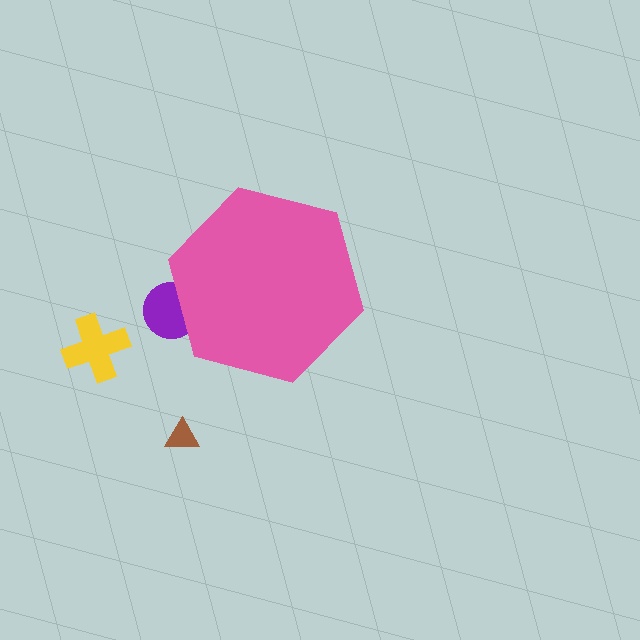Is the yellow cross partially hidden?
No, the yellow cross is fully visible.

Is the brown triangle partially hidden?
No, the brown triangle is fully visible.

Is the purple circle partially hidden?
Yes, the purple circle is partially hidden behind the pink hexagon.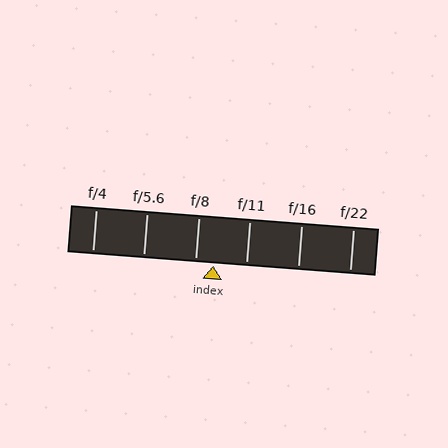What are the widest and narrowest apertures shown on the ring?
The widest aperture shown is f/4 and the narrowest is f/22.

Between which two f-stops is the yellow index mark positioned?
The index mark is between f/8 and f/11.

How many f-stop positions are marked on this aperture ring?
There are 6 f-stop positions marked.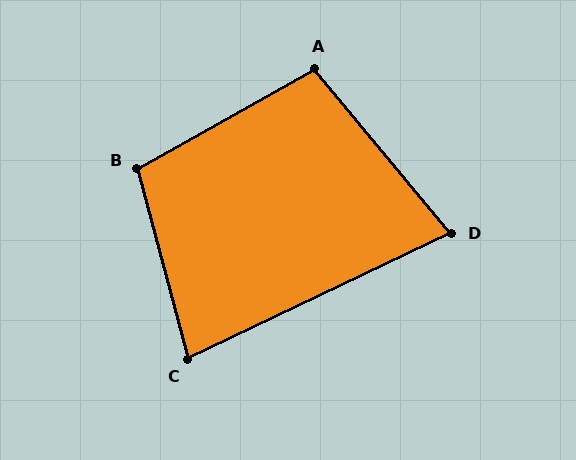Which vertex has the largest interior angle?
B, at approximately 104 degrees.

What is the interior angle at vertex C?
Approximately 80 degrees (acute).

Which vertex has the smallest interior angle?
D, at approximately 76 degrees.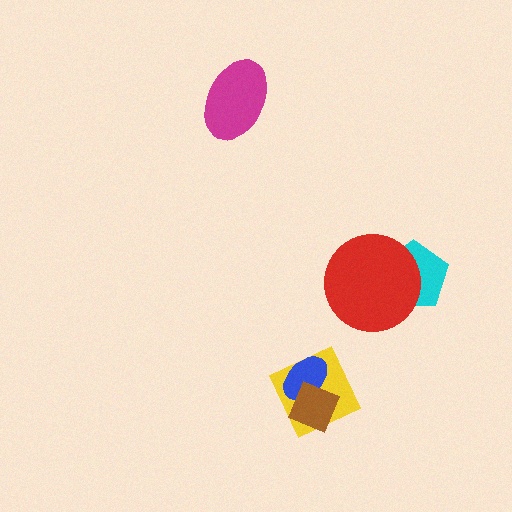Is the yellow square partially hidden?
Yes, it is partially covered by another shape.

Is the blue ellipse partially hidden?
Yes, it is partially covered by another shape.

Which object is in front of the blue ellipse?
The brown diamond is in front of the blue ellipse.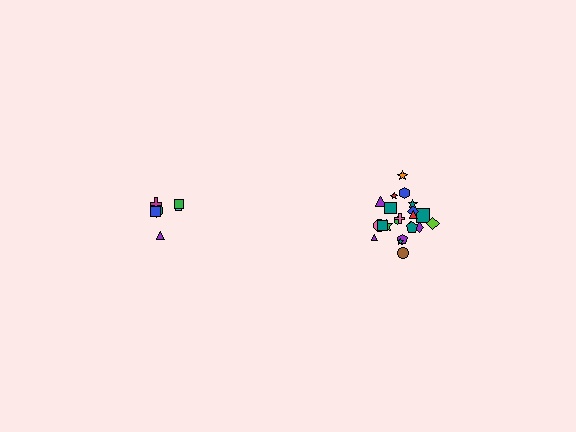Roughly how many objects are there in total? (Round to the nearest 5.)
Roughly 30 objects in total.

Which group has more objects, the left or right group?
The right group.